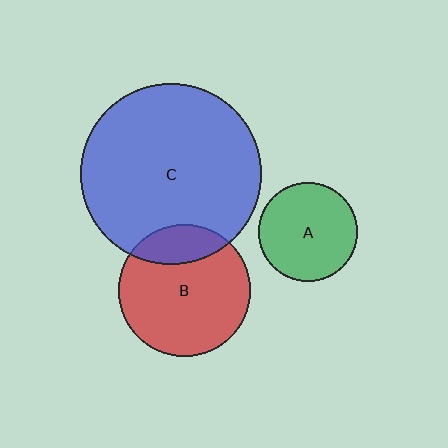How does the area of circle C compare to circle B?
Approximately 1.9 times.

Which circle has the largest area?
Circle C (blue).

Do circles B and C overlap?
Yes.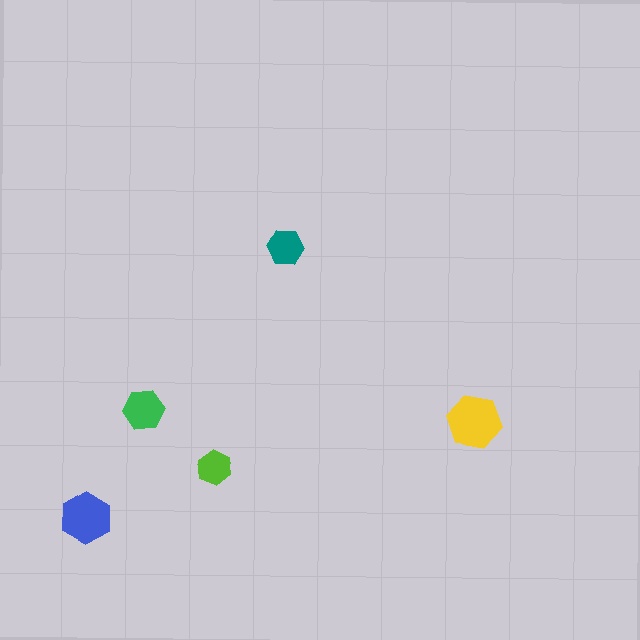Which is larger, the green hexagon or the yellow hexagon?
The yellow one.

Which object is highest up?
The teal hexagon is topmost.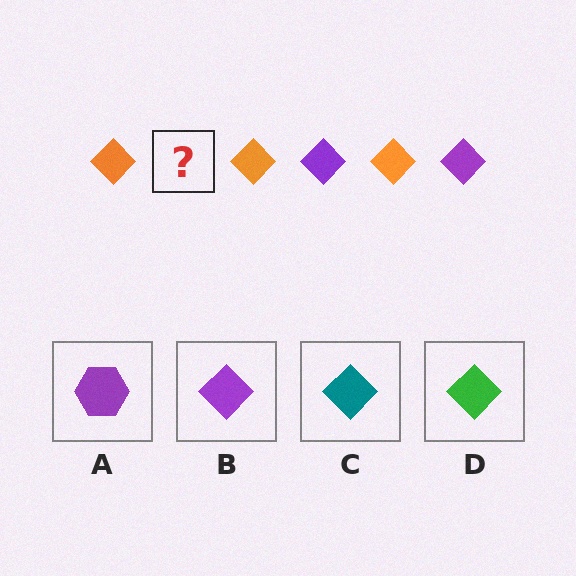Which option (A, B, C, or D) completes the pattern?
B.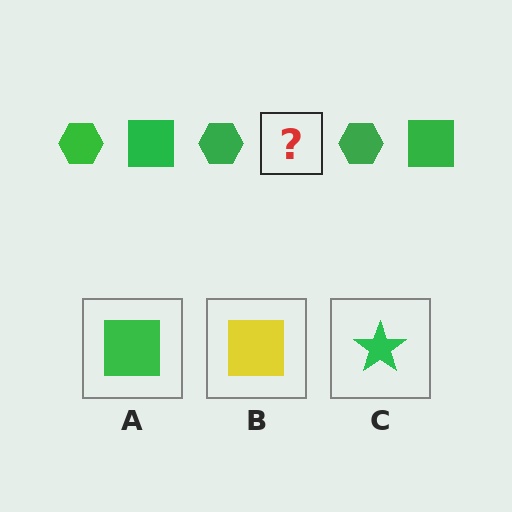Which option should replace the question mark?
Option A.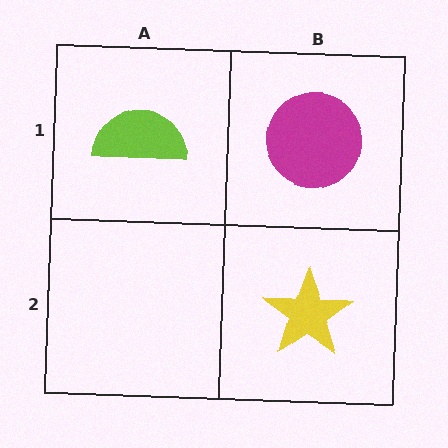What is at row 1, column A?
A lime semicircle.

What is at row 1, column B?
A magenta circle.